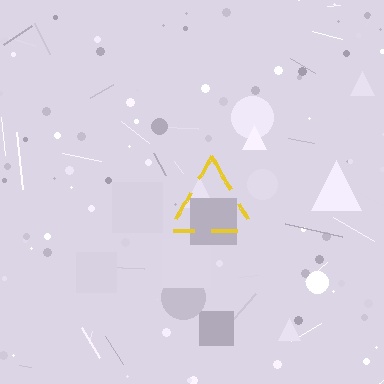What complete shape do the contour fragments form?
The contour fragments form a triangle.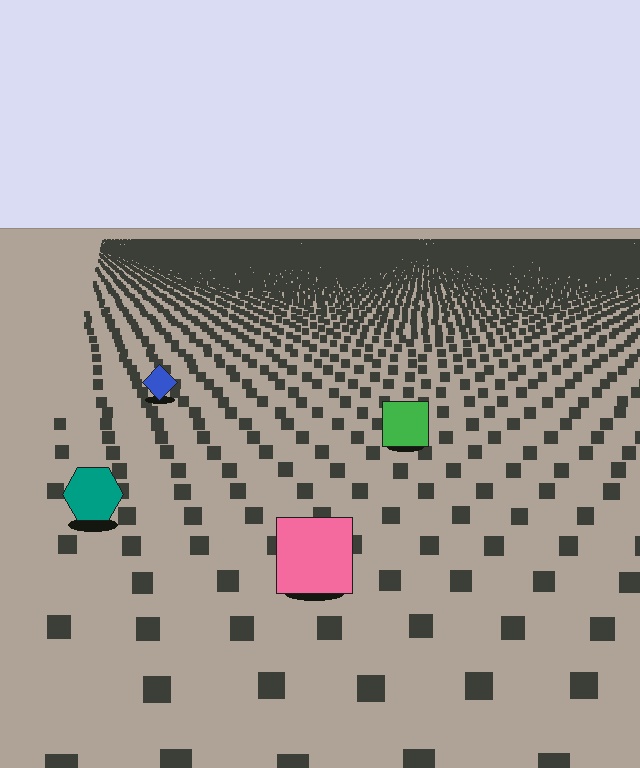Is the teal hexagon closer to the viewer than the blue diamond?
Yes. The teal hexagon is closer — you can tell from the texture gradient: the ground texture is coarser near it.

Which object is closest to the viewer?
The pink square is closest. The texture marks near it are larger and more spread out.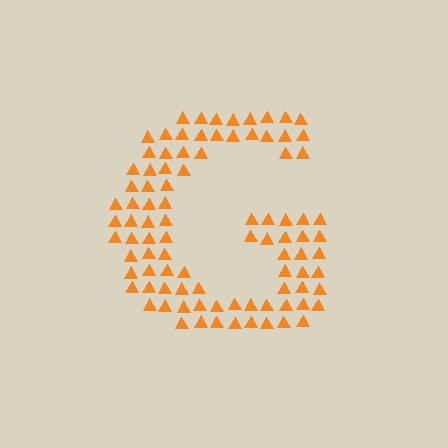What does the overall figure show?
The overall figure shows the letter G.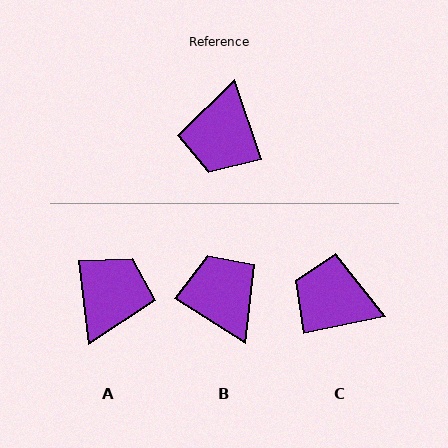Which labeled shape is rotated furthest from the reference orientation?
A, about 168 degrees away.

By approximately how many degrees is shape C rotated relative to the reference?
Approximately 96 degrees clockwise.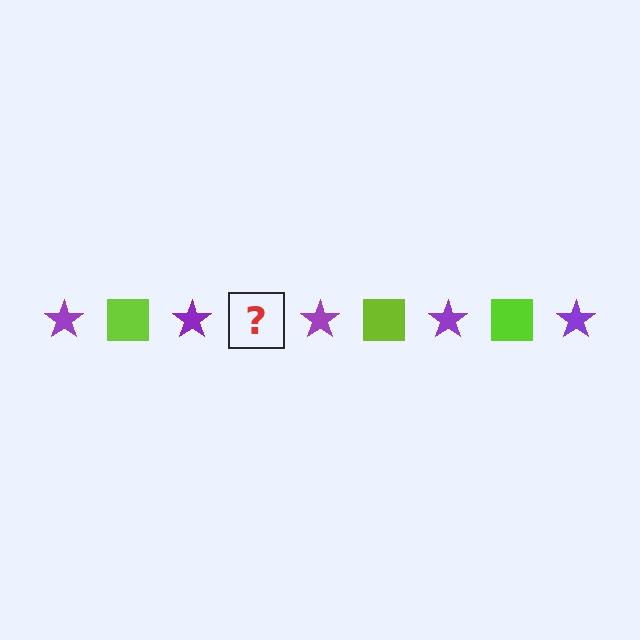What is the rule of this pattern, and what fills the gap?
The rule is that the pattern alternates between purple star and lime square. The gap should be filled with a lime square.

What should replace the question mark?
The question mark should be replaced with a lime square.